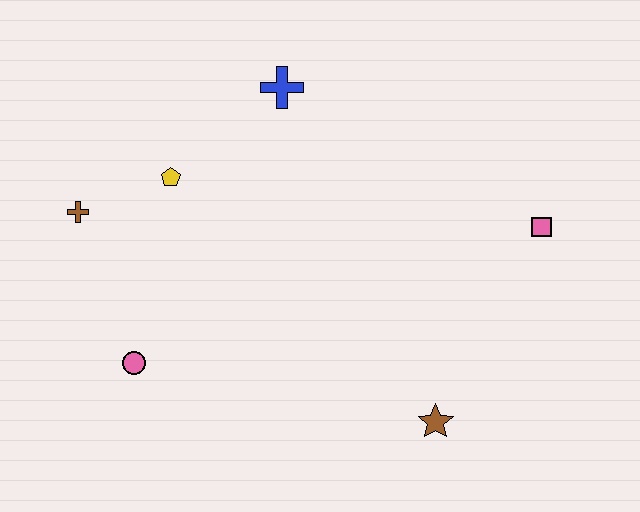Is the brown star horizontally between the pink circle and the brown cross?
No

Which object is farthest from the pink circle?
The pink square is farthest from the pink circle.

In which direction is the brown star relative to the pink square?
The brown star is below the pink square.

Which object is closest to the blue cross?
The yellow pentagon is closest to the blue cross.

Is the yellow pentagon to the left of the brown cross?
No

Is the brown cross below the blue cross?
Yes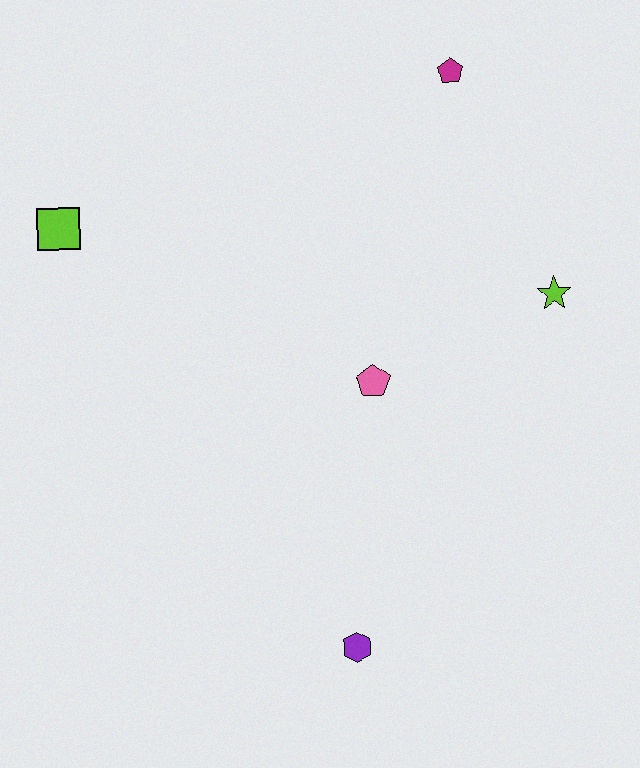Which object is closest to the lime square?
The pink pentagon is closest to the lime square.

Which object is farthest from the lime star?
The lime square is farthest from the lime star.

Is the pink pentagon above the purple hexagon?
Yes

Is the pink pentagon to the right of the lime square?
Yes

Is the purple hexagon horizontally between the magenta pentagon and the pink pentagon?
No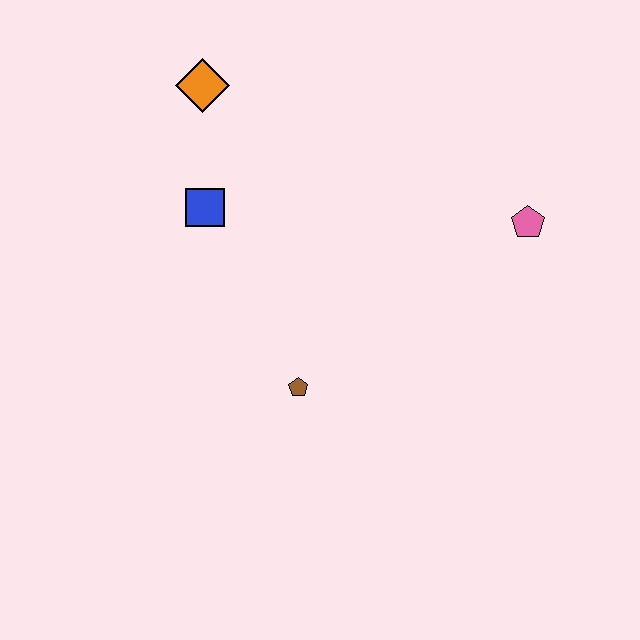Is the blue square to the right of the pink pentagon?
No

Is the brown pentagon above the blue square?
No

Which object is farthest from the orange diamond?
The pink pentagon is farthest from the orange diamond.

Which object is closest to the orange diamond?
The blue square is closest to the orange diamond.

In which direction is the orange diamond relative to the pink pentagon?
The orange diamond is to the left of the pink pentagon.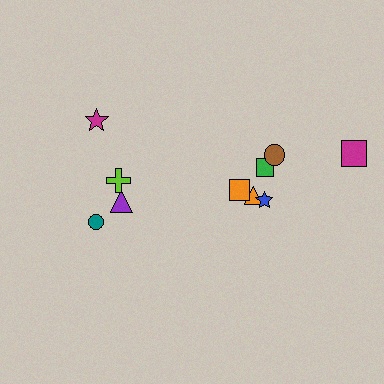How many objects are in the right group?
There are 6 objects.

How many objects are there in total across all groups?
There are 10 objects.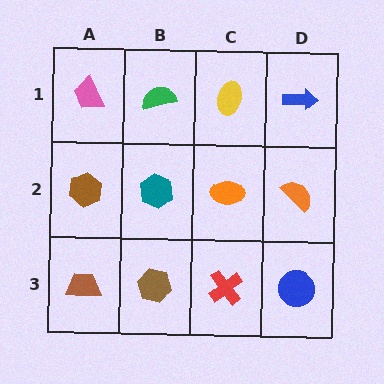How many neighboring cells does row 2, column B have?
4.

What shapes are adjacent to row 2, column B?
A green semicircle (row 1, column B), a brown hexagon (row 3, column B), a brown hexagon (row 2, column A), an orange ellipse (row 2, column C).